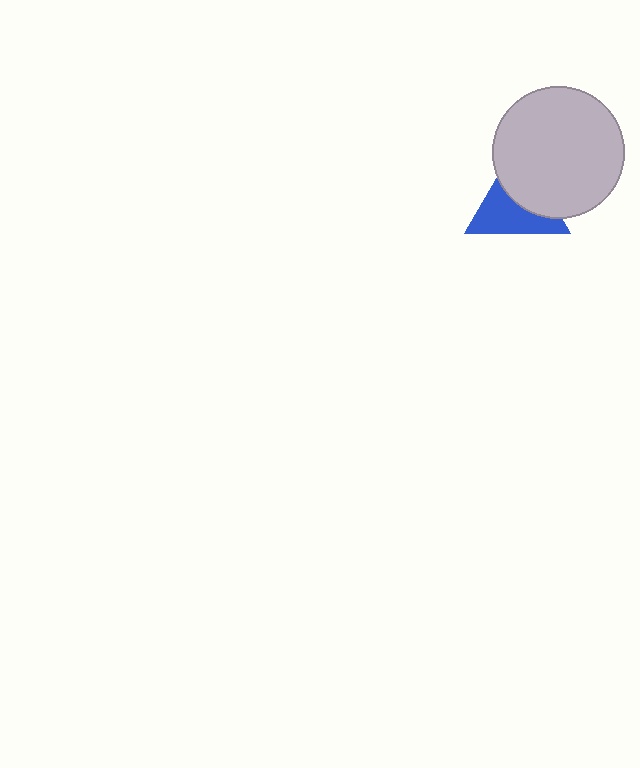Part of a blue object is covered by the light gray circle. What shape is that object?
It is a triangle.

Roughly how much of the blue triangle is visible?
About half of it is visible (roughly 54%).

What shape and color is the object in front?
The object in front is a light gray circle.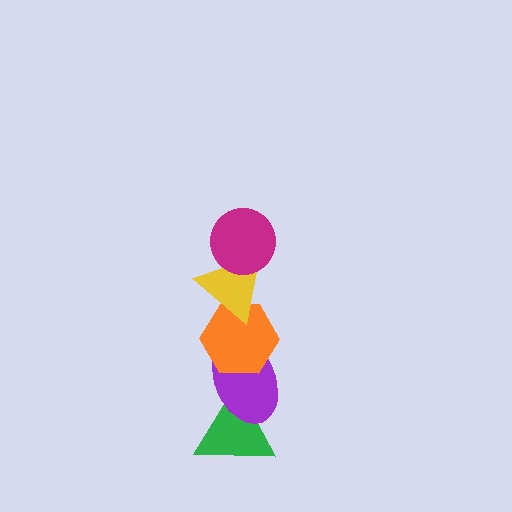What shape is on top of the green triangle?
The purple ellipse is on top of the green triangle.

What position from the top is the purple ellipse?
The purple ellipse is 4th from the top.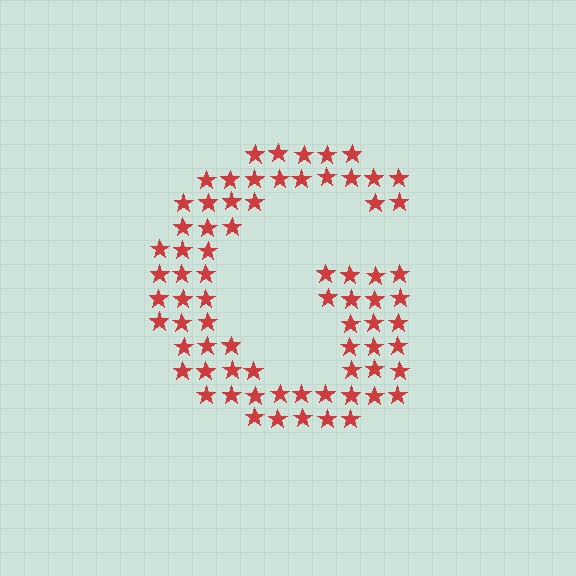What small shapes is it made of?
It is made of small stars.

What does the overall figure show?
The overall figure shows the letter G.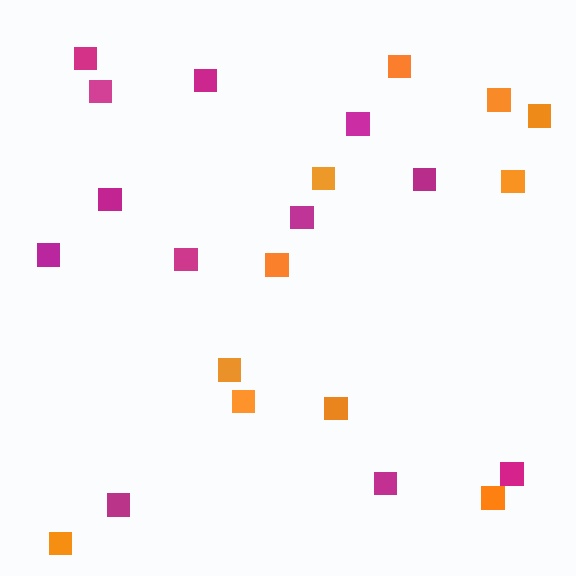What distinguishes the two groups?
There are 2 groups: one group of magenta squares (12) and one group of orange squares (11).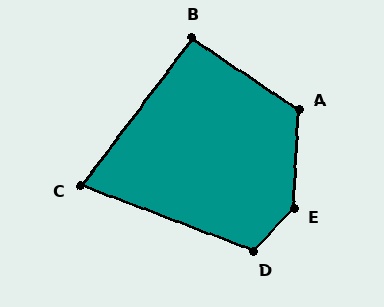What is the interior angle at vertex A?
Approximately 121 degrees (obtuse).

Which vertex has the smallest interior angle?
C, at approximately 74 degrees.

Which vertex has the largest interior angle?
E, at approximately 140 degrees.